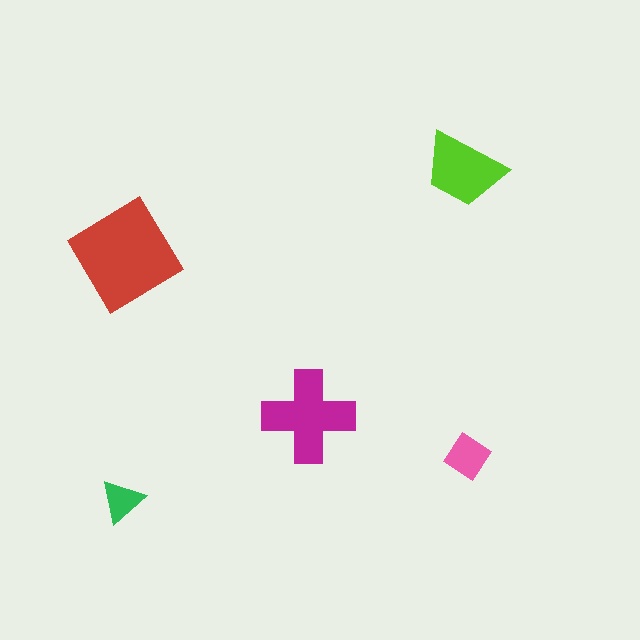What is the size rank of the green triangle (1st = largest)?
5th.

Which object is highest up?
The lime trapezoid is topmost.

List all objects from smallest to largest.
The green triangle, the pink diamond, the lime trapezoid, the magenta cross, the red diamond.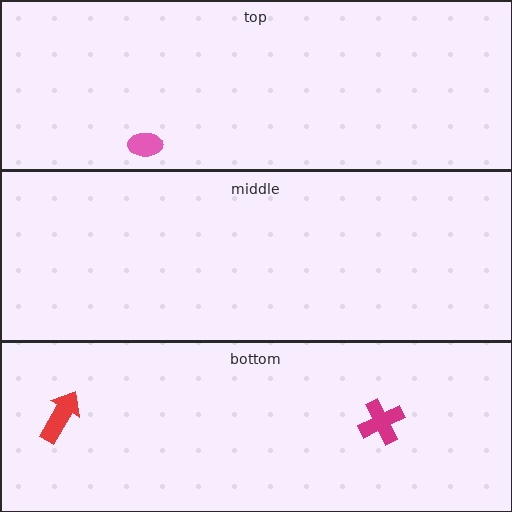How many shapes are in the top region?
1.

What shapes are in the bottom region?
The magenta cross, the red arrow.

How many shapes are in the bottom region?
2.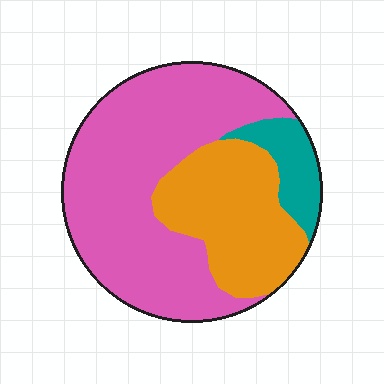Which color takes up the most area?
Pink, at roughly 60%.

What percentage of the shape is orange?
Orange covers 29% of the shape.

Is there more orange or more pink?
Pink.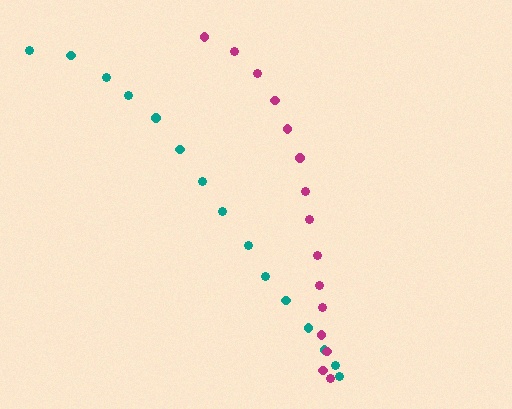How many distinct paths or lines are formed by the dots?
There are 2 distinct paths.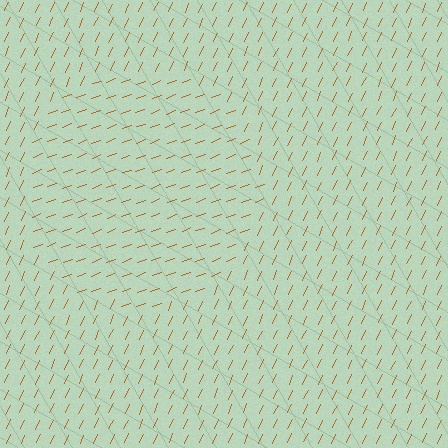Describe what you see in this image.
The image is filled with small brown line segments. A circle region in the image has lines oriented differently from the surrounding lines, creating a visible texture boundary.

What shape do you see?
I see a circle.